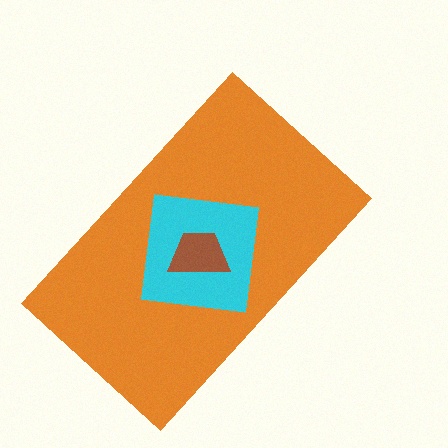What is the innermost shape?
The brown trapezoid.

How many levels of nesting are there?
3.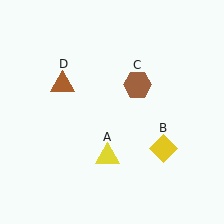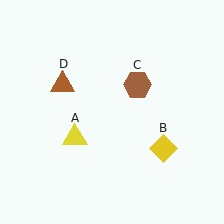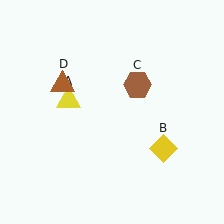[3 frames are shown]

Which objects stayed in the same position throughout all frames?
Yellow diamond (object B) and brown hexagon (object C) and brown triangle (object D) remained stationary.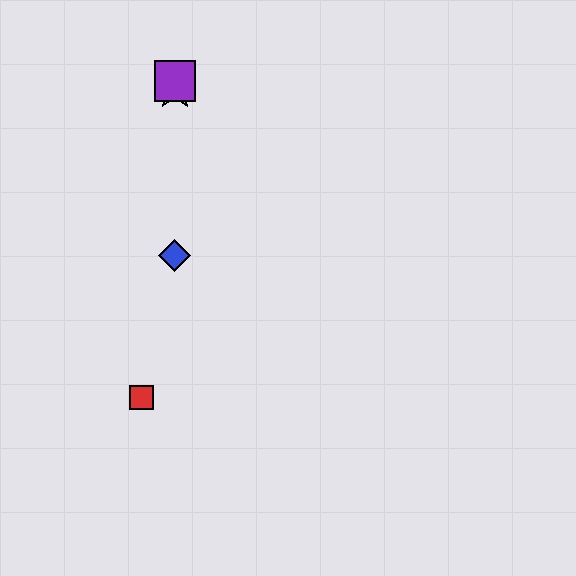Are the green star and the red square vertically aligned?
No, the green star is at x≈175 and the red square is at x≈141.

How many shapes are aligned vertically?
4 shapes (the blue diamond, the green star, the yellow star, the purple square) are aligned vertically.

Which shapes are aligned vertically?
The blue diamond, the green star, the yellow star, the purple square are aligned vertically.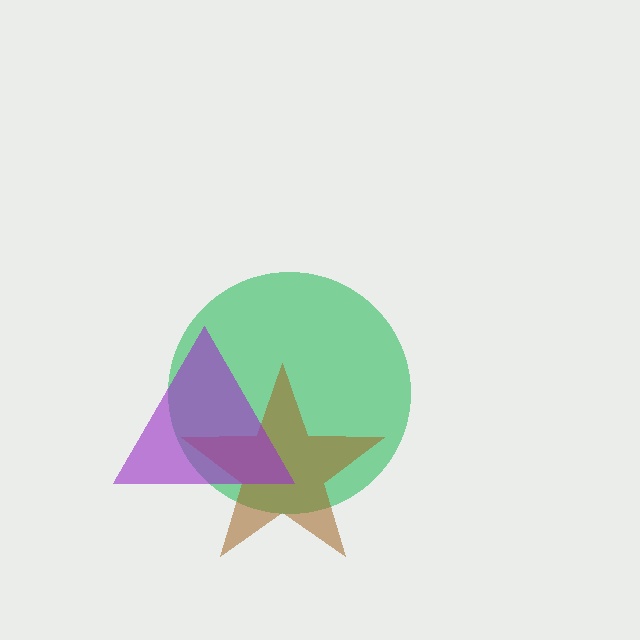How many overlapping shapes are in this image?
There are 3 overlapping shapes in the image.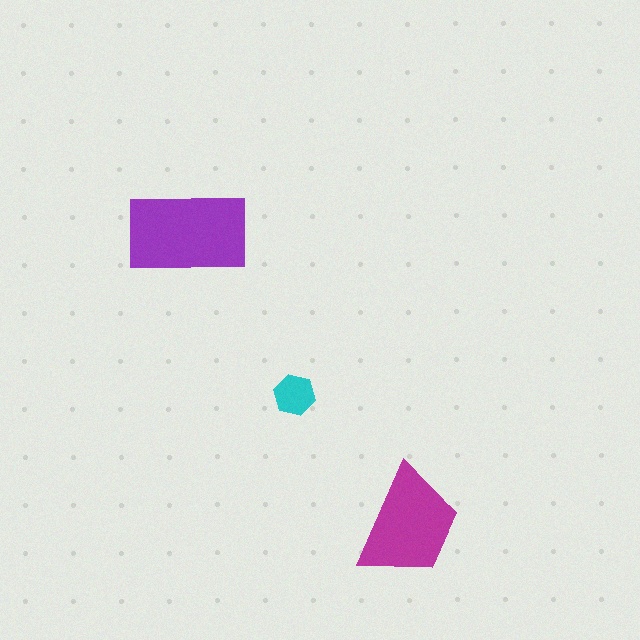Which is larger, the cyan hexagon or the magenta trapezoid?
The magenta trapezoid.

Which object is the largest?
The purple rectangle.